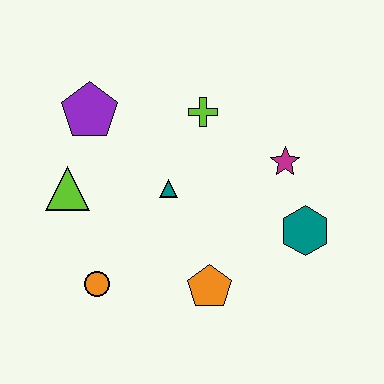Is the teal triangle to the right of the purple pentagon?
Yes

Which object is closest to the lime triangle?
The purple pentagon is closest to the lime triangle.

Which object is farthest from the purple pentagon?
The teal hexagon is farthest from the purple pentagon.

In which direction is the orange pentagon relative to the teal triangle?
The orange pentagon is below the teal triangle.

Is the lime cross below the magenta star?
No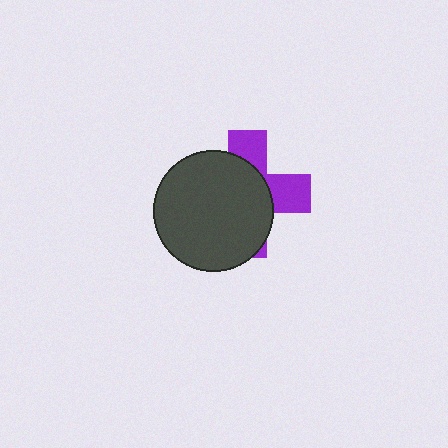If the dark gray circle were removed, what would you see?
You would see the complete purple cross.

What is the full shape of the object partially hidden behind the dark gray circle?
The partially hidden object is a purple cross.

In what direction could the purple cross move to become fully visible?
The purple cross could move right. That would shift it out from behind the dark gray circle entirely.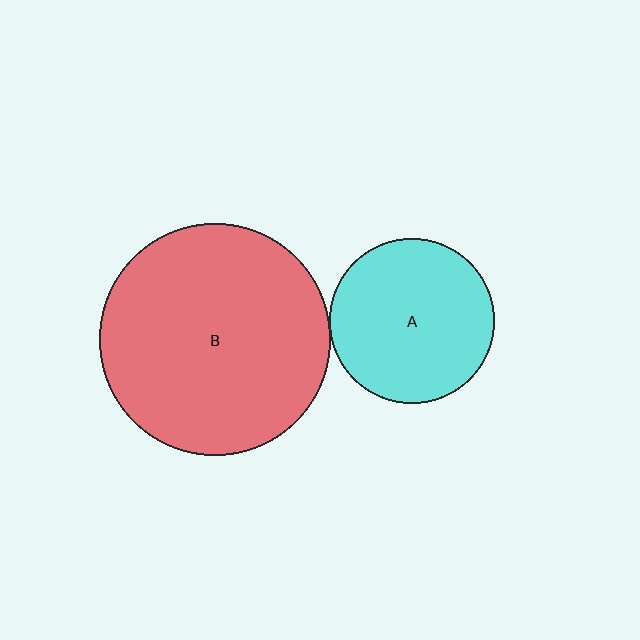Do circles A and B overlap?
Yes.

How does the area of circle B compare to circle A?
Approximately 2.0 times.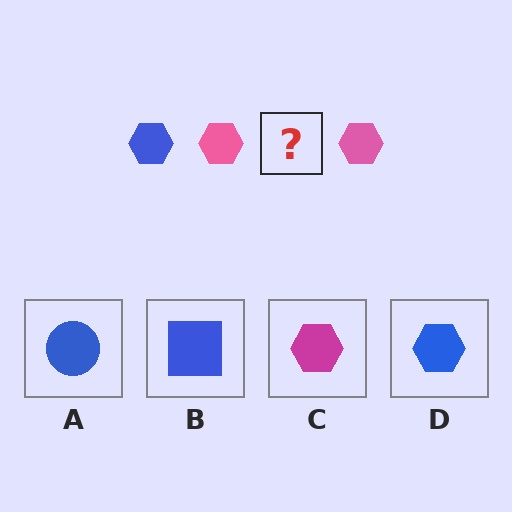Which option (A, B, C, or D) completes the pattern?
D.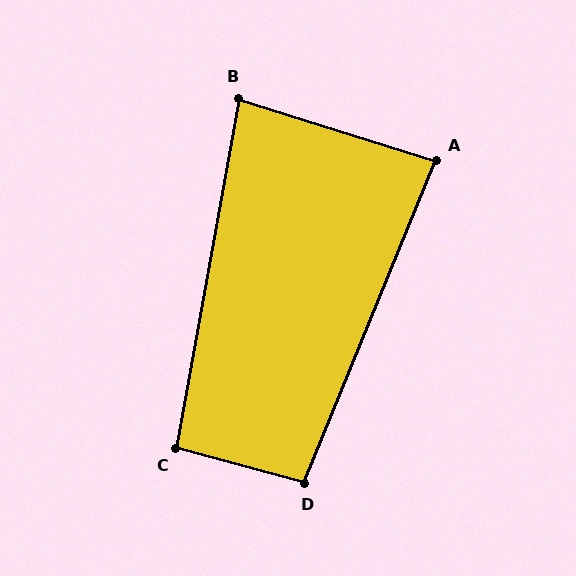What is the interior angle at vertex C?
Approximately 95 degrees (approximately right).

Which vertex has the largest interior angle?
D, at approximately 97 degrees.